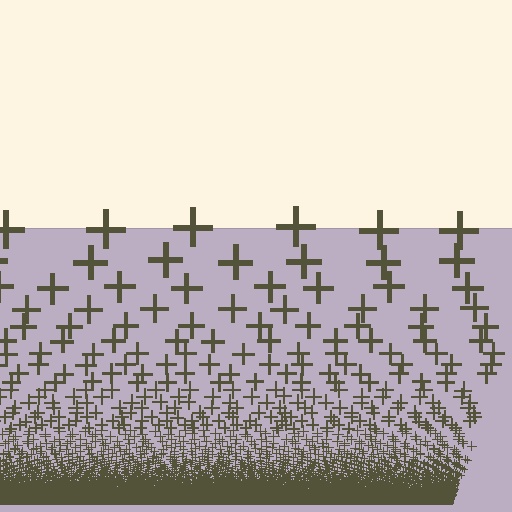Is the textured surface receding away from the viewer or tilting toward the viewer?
The surface appears to tilt toward the viewer. Texture elements get larger and sparser toward the top.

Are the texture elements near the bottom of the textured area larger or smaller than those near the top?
Smaller. The gradient is inverted — elements near the bottom are smaller and denser.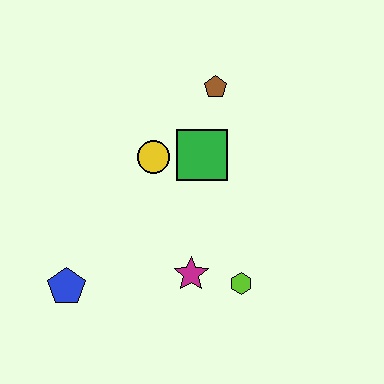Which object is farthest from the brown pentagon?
The blue pentagon is farthest from the brown pentagon.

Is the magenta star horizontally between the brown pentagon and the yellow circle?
Yes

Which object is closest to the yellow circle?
The green square is closest to the yellow circle.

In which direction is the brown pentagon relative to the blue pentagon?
The brown pentagon is above the blue pentagon.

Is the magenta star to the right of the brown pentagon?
No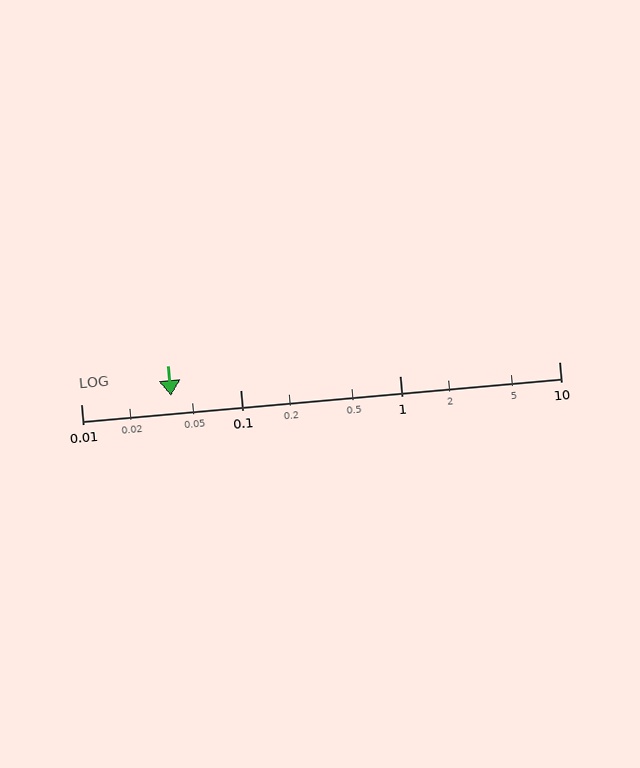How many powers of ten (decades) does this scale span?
The scale spans 3 decades, from 0.01 to 10.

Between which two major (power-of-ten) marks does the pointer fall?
The pointer is between 0.01 and 0.1.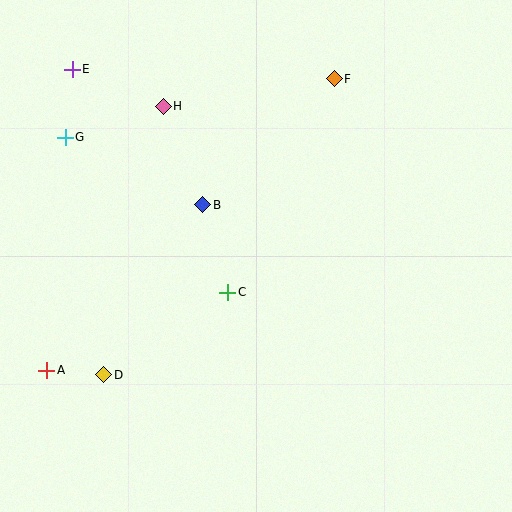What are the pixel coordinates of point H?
Point H is at (163, 106).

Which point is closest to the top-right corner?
Point F is closest to the top-right corner.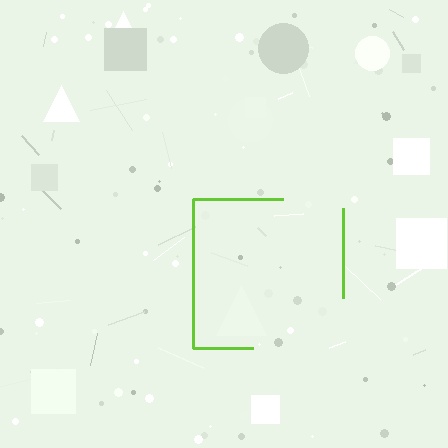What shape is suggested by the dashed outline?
The dashed outline suggests a square.